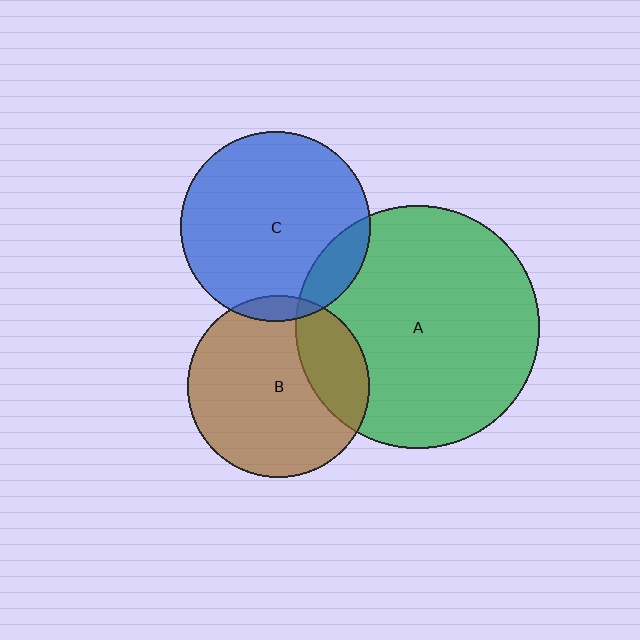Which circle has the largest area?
Circle A (green).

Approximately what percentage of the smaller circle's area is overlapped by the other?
Approximately 15%.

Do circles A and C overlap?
Yes.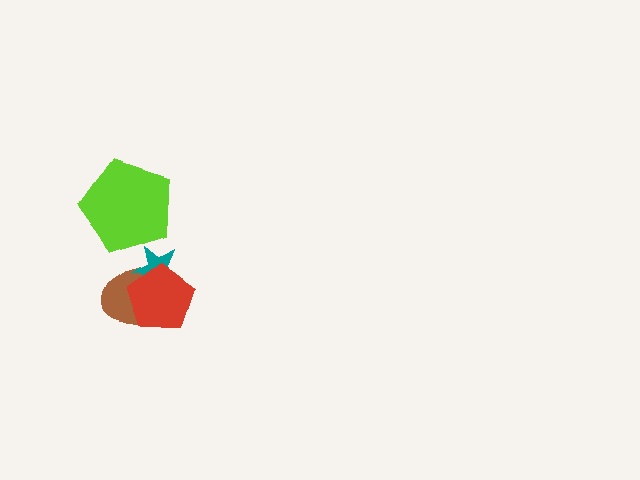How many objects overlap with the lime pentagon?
0 objects overlap with the lime pentagon.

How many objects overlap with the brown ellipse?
2 objects overlap with the brown ellipse.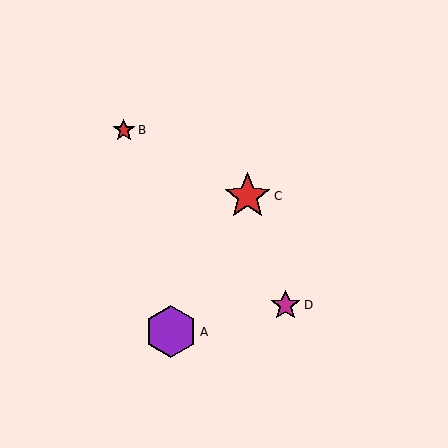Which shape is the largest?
The purple hexagon (labeled A) is the largest.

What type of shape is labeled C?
Shape C is a red star.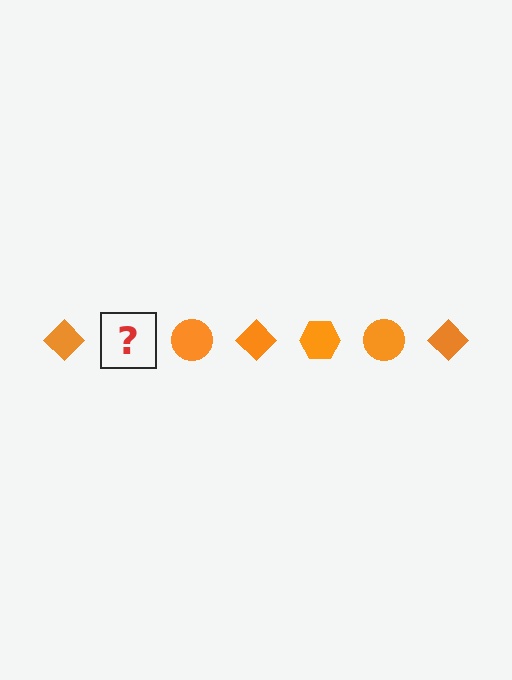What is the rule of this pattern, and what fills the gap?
The rule is that the pattern cycles through diamond, hexagon, circle shapes in orange. The gap should be filled with an orange hexagon.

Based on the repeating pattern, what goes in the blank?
The blank should be an orange hexagon.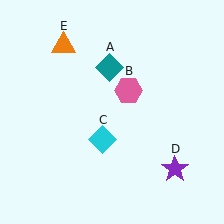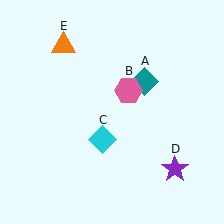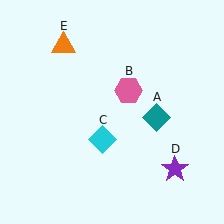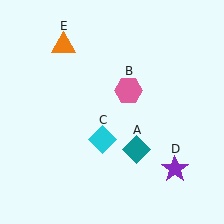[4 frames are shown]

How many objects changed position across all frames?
1 object changed position: teal diamond (object A).